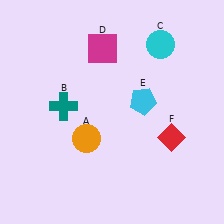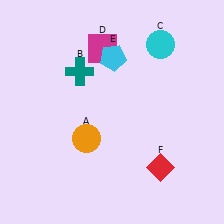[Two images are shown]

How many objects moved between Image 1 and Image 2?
3 objects moved between the two images.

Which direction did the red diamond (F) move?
The red diamond (F) moved down.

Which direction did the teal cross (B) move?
The teal cross (B) moved up.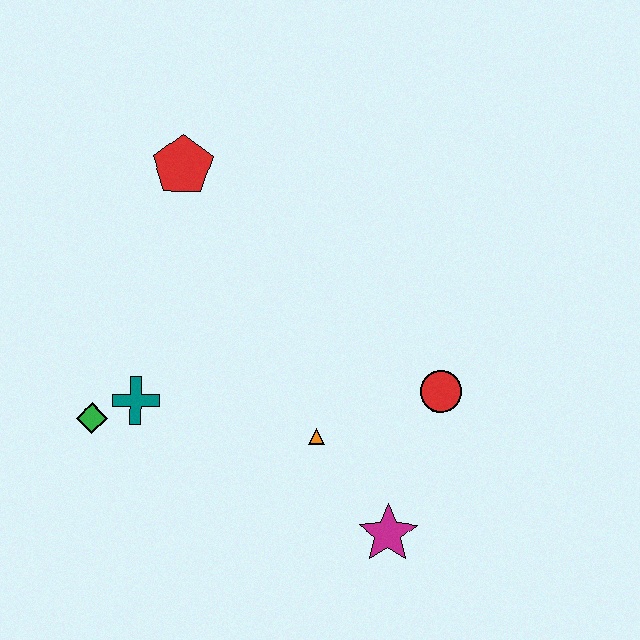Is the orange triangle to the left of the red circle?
Yes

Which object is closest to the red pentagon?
The teal cross is closest to the red pentagon.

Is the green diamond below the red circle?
Yes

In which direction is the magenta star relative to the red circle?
The magenta star is below the red circle.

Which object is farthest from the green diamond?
The red circle is farthest from the green diamond.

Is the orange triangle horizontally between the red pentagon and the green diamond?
No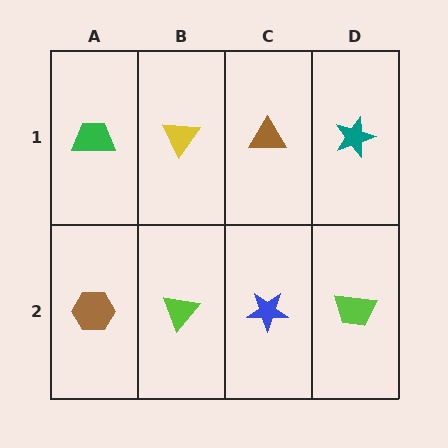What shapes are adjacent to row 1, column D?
A lime trapezoid (row 2, column D), a brown triangle (row 1, column C).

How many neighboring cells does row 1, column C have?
3.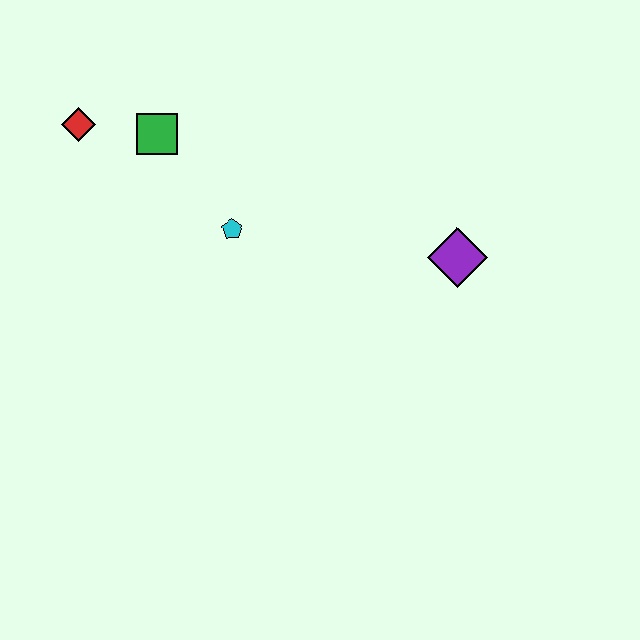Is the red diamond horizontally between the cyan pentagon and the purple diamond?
No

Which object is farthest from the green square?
The purple diamond is farthest from the green square.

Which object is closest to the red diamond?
The green square is closest to the red diamond.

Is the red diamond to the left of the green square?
Yes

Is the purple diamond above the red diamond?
No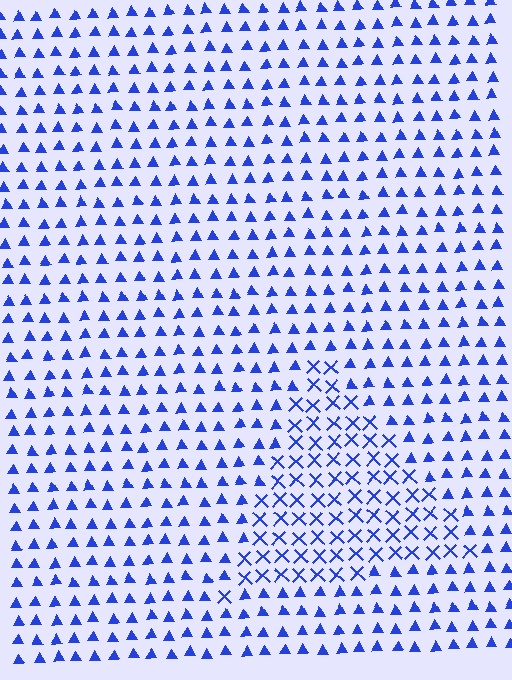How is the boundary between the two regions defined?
The boundary is defined by a change in element shape: X marks inside vs. triangles outside. All elements share the same color and spacing.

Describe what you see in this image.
The image is filled with small blue elements arranged in a uniform grid. A triangle-shaped region contains X marks, while the surrounding area contains triangles. The boundary is defined purely by the change in element shape.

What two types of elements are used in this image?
The image uses X marks inside the triangle region and triangles outside it.